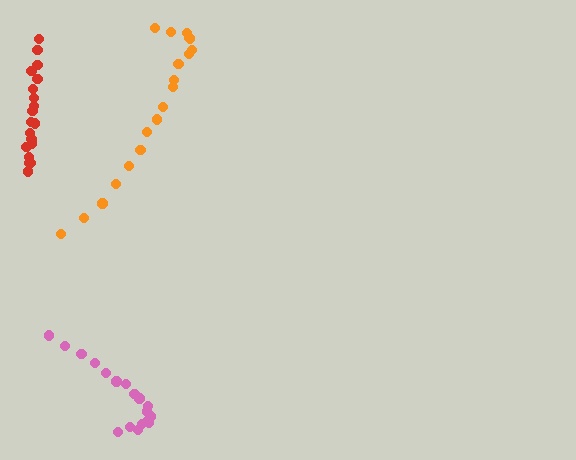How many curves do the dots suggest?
There are 3 distinct paths.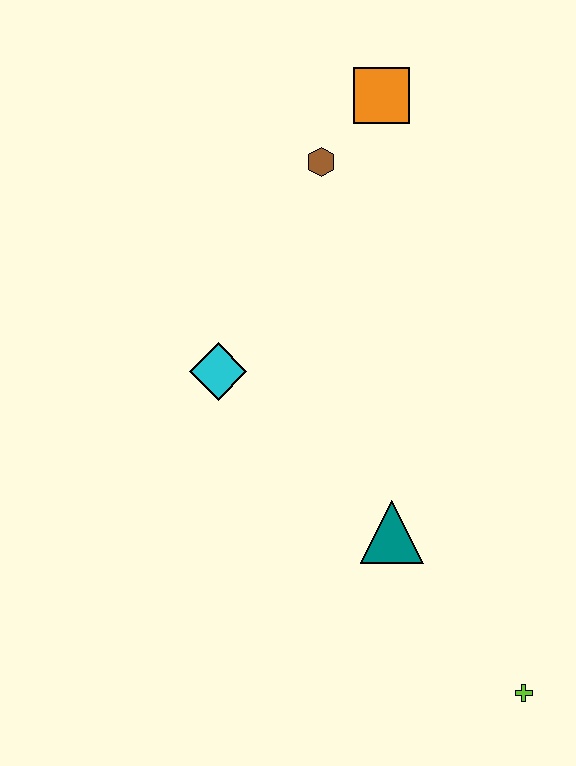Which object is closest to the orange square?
The brown hexagon is closest to the orange square.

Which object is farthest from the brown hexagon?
The lime cross is farthest from the brown hexagon.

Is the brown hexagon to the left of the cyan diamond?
No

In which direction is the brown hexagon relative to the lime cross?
The brown hexagon is above the lime cross.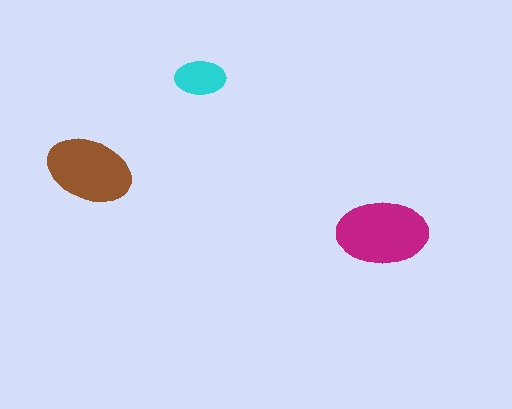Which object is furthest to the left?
The brown ellipse is leftmost.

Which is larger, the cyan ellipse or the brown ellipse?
The brown one.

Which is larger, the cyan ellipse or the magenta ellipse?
The magenta one.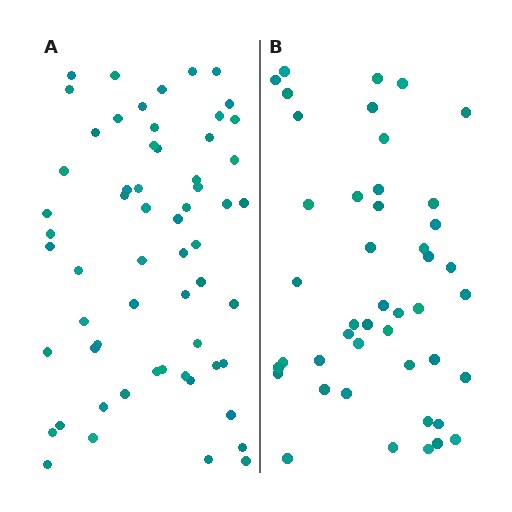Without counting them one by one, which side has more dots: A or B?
Region A (the left region) has more dots.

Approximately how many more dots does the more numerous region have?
Region A has approximately 15 more dots than region B.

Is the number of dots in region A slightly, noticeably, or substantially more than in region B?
Region A has noticeably more, but not dramatically so. The ratio is roughly 1.3 to 1.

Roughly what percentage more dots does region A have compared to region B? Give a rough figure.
About 35% more.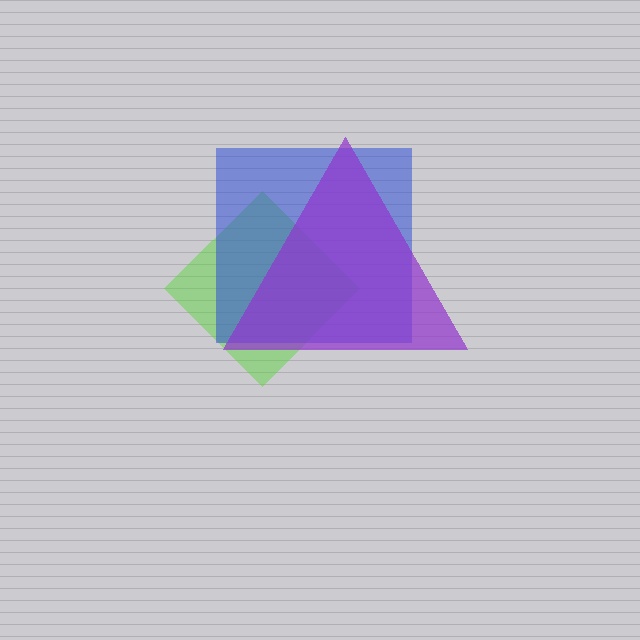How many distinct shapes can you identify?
There are 3 distinct shapes: a lime diamond, a blue square, a purple triangle.